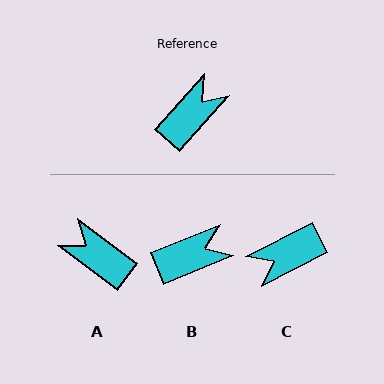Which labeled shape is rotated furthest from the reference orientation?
C, about 160 degrees away.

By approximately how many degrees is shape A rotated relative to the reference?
Approximately 95 degrees counter-clockwise.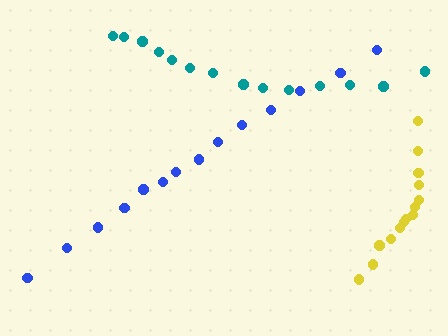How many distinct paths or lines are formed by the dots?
There are 3 distinct paths.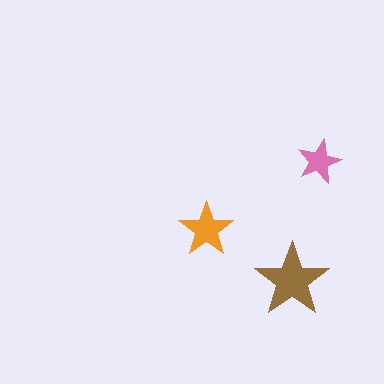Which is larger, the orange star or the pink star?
The orange one.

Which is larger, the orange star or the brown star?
The brown one.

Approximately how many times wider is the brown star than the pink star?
About 1.5 times wider.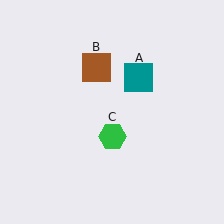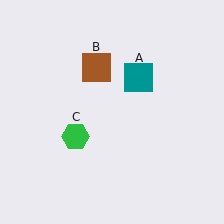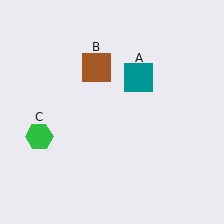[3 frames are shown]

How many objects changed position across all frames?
1 object changed position: green hexagon (object C).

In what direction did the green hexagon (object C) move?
The green hexagon (object C) moved left.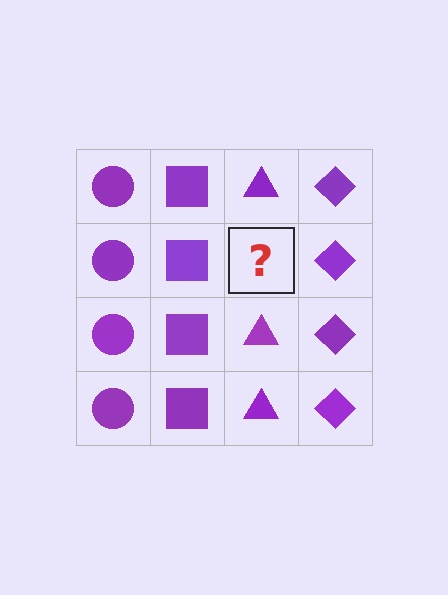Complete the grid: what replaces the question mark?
The question mark should be replaced with a purple triangle.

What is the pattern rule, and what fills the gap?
The rule is that each column has a consistent shape. The gap should be filled with a purple triangle.